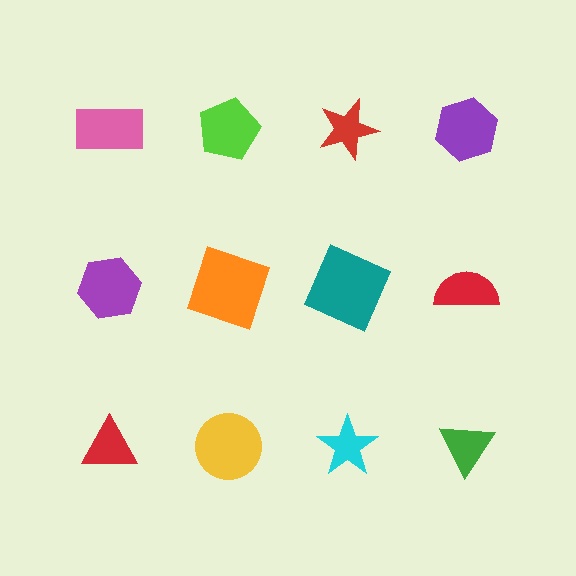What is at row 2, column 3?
A teal square.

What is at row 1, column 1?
A pink rectangle.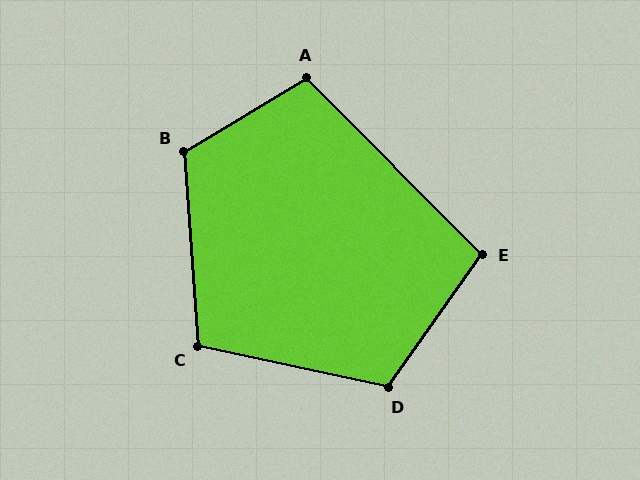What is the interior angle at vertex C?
Approximately 106 degrees (obtuse).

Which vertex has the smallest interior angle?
E, at approximately 100 degrees.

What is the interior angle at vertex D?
Approximately 113 degrees (obtuse).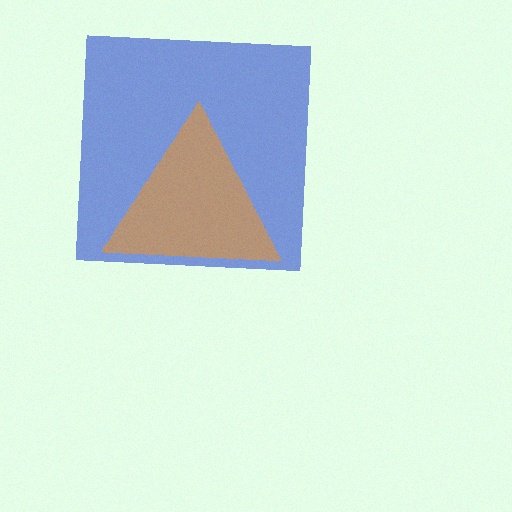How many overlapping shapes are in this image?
There are 2 overlapping shapes in the image.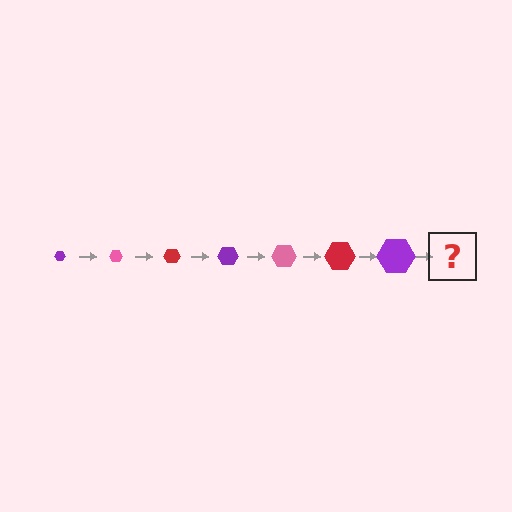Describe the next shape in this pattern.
It should be a pink hexagon, larger than the previous one.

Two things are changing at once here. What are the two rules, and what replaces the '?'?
The two rules are that the hexagon grows larger each step and the color cycles through purple, pink, and red. The '?' should be a pink hexagon, larger than the previous one.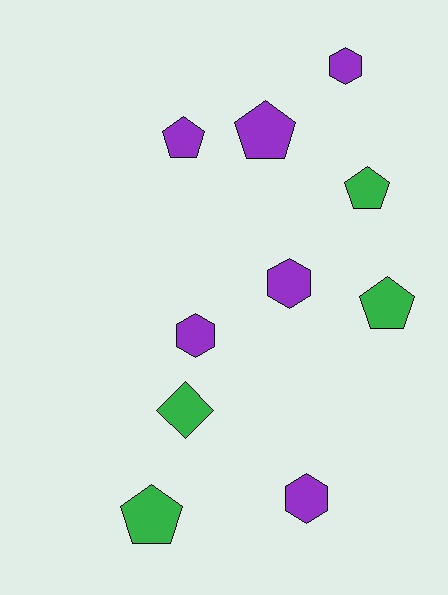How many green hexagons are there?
There are no green hexagons.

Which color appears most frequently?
Purple, with 6 objects.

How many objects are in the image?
There are 10 objects.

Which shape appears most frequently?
Pentagon, with 5 objects.